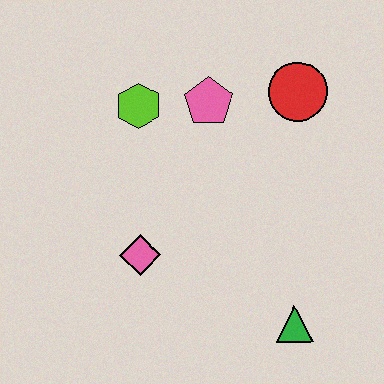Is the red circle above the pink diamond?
Yes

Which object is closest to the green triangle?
The pink diamond is closest to the green triangle.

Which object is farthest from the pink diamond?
The red circle is farthest from the pink diamond.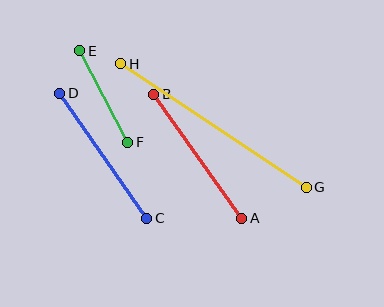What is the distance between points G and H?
The distance is approximately 223 pixels.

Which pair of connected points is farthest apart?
Points G and H are farthest apart.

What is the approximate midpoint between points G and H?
The midpoint is at approximately (213, 125) pixels.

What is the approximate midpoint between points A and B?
The midpoint is at approximately (198, 156) pixels.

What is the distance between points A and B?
The distance is approximately 152 pixels.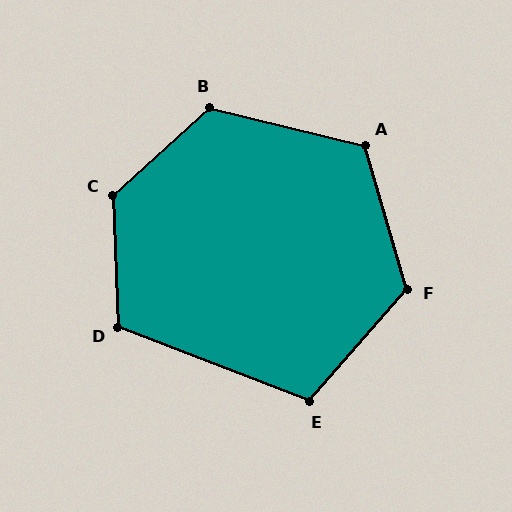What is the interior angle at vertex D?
Approximately 114 degrees (obtuse).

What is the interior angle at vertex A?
Approximately 120 degrees (obtuse).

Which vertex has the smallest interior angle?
E, at approximately 110 degrees.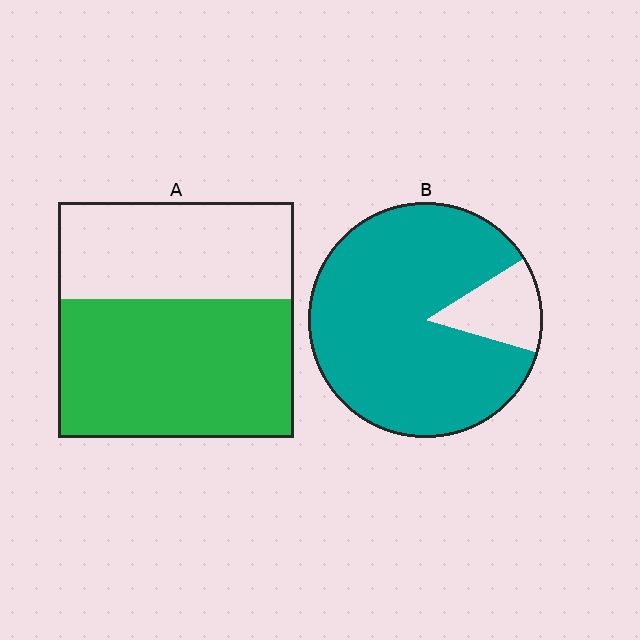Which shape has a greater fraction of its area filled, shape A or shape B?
Shape B.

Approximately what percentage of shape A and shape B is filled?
A is approximately 60% and B is approximately 85%.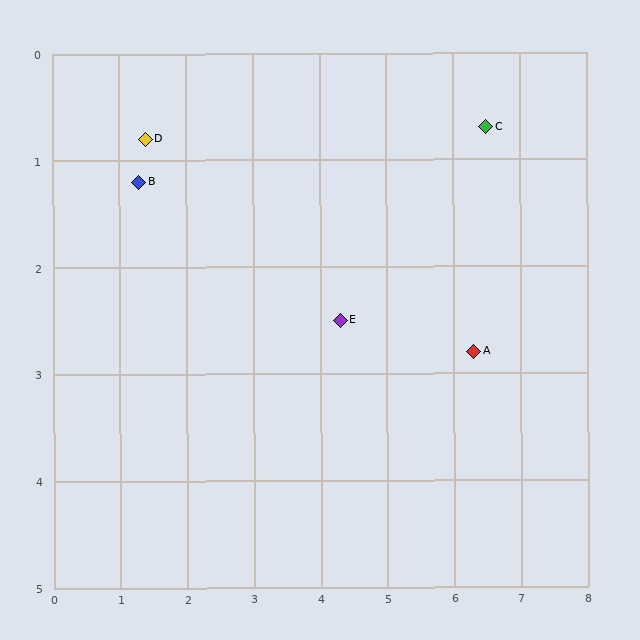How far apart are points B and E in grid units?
Points B and E are about 3.3 grid units apart.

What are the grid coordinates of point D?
Point D is at approximately (1.4, 0.8).